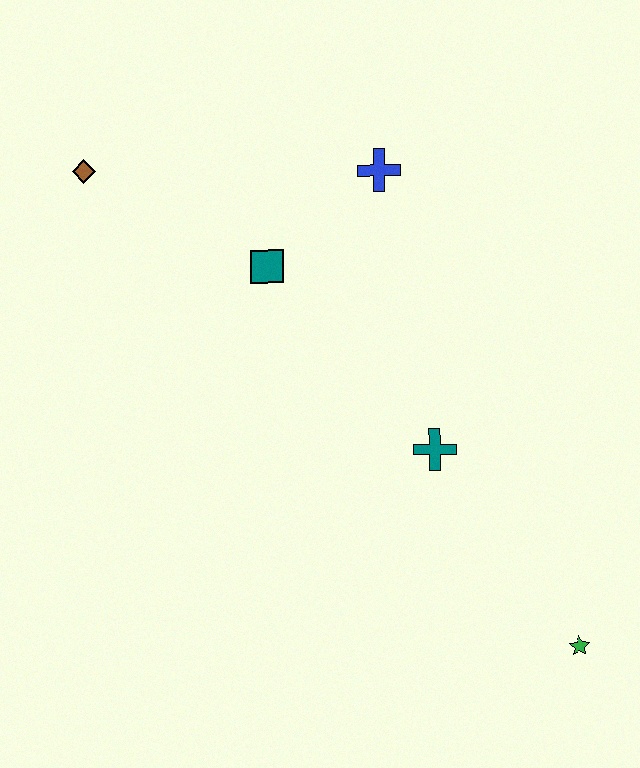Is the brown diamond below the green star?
No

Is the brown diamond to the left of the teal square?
Yes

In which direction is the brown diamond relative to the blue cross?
The brown diamond is to the left of the blue cross.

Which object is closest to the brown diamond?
The teal square is closest to the brown diamond.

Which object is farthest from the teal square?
The green star is farthest from the teal square.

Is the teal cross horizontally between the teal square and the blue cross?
No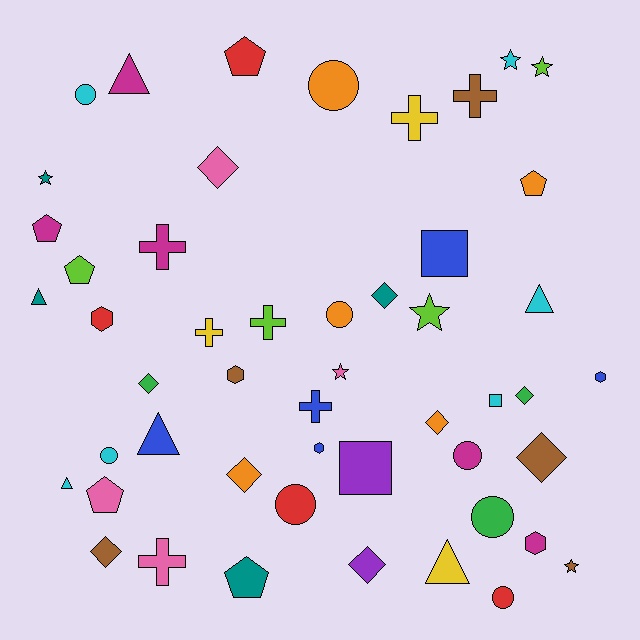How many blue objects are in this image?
There are 5 blue objects.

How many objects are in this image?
There are 50 objects.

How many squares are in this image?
There are 3 squares.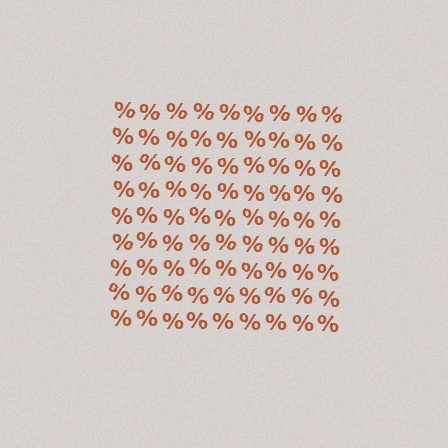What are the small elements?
The small elements are percent signs.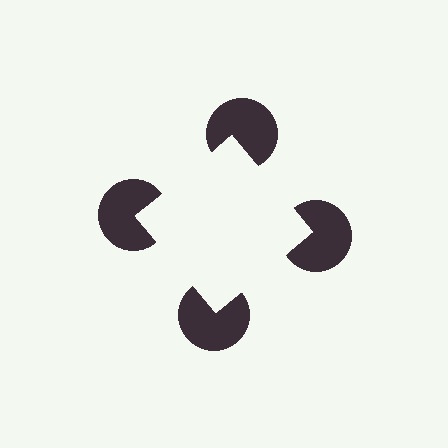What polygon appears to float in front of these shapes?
An illusory square — its edges are inferred from the aligned wedge cuts in the pac-man discs, not physically drawn.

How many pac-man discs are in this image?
There are 4 — one at each vertex of the illusory square.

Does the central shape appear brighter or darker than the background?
It typically appears slightly brighter than the background, even though no actual brightness change is drawn.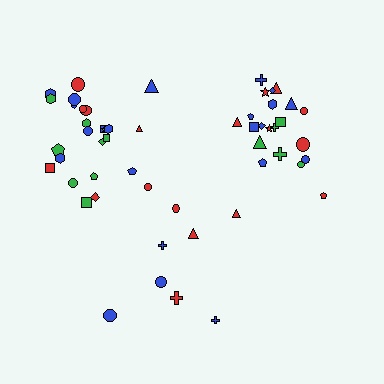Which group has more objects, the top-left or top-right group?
The top-left group.